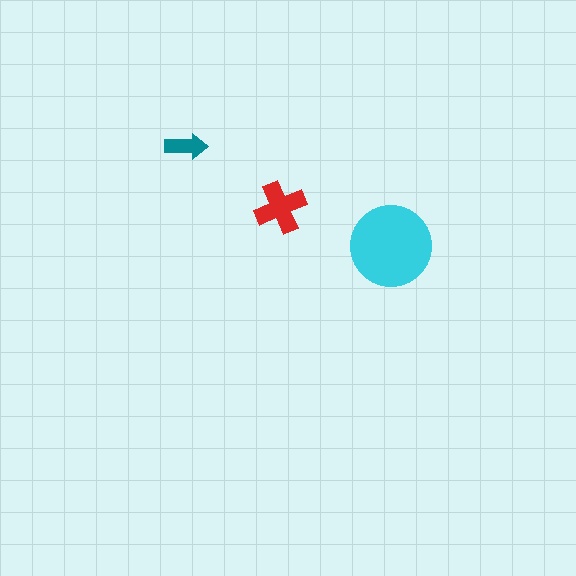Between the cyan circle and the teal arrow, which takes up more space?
The cyan circle.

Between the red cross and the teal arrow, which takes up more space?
The red cross.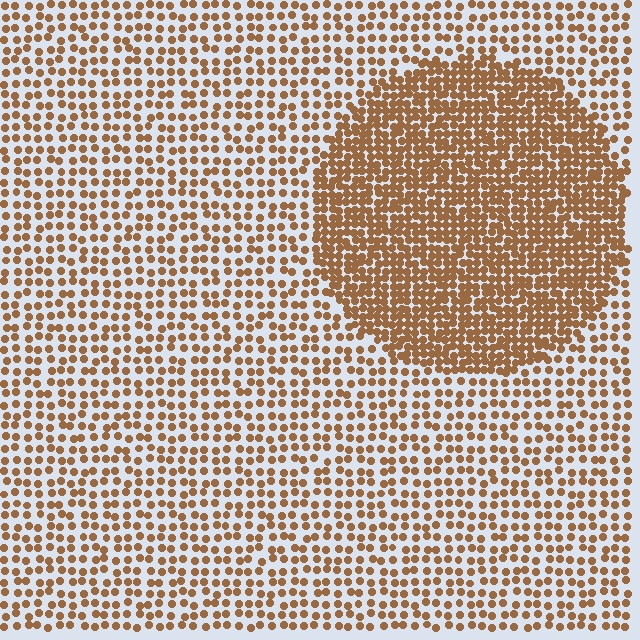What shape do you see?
I see a circle.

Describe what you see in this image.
The image contains small brown elements arranged at two different densities. A circle-shaped region is visible where the elements are more densely packed than the surrounding area.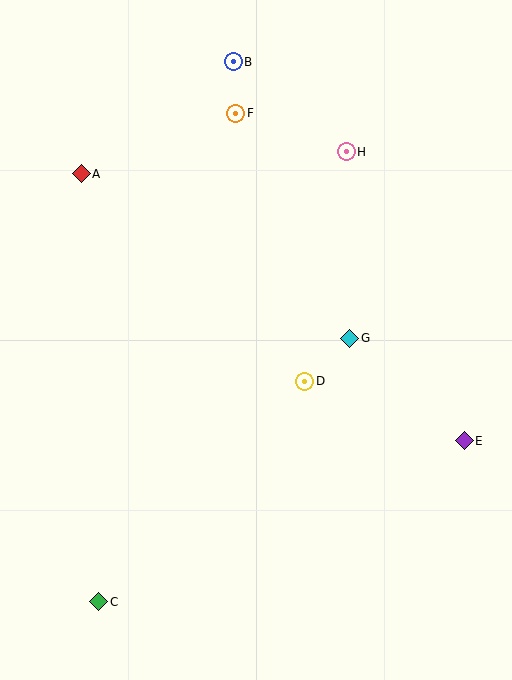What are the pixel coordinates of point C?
Point C is at (99, 602).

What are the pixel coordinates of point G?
Point G is at (350, 338).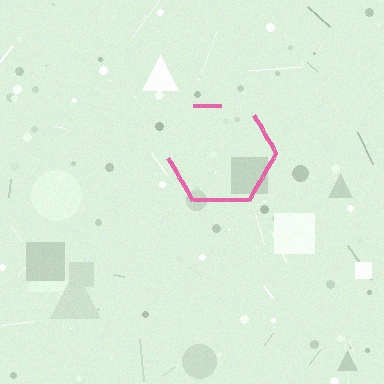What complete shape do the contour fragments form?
The contour fragments form a hexagon.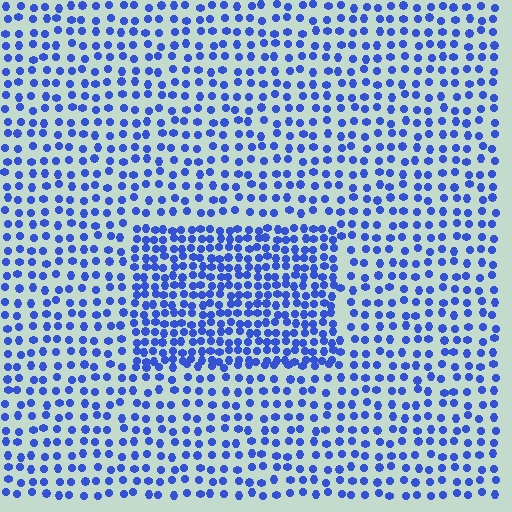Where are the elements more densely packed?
The elements are more densely packed inside the rectangle boundary.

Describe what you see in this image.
The image contains small blue elements arranged at two different densities. A rectangle-shaped region is visible where the elements are more densely packed than the surrounding area.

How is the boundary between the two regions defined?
The boundary is defined by a change in element density (approximately 1.9x ratio). All elements are the same color, size, and shape.